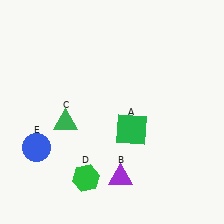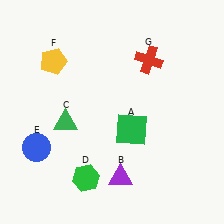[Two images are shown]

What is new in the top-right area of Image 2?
A red cross (G) was added in the top-right area of Image 2.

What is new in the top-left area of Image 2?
A yellow pentagon (F) was added in the top-left area of Image 2.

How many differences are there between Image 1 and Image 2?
There are 2 differences between the two images.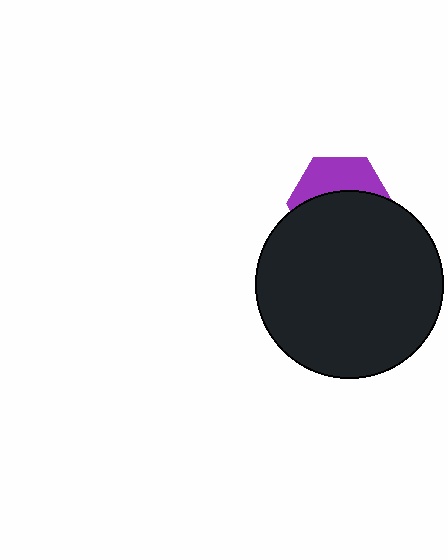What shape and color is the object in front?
The object in front is a black circle.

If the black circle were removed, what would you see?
You would see the complete purple hexagon.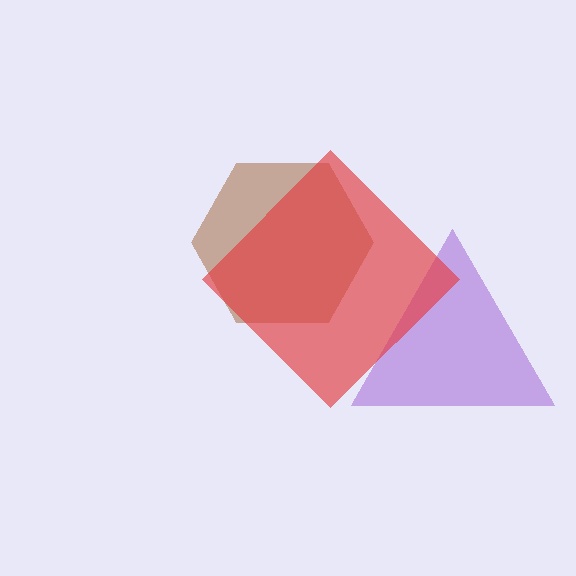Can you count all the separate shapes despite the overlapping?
Yes, there are 3 separate shapes.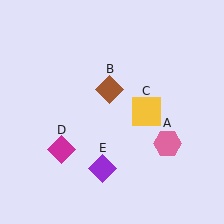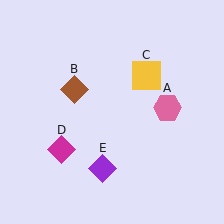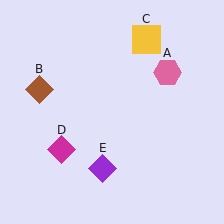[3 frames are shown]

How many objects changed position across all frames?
3 objects changed position: pink hexagon (object A), brown diamond (object B), yellow square (object C).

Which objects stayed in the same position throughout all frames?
Magenta diamond (object D) and purple diamond (object E) remained stationary.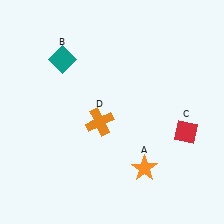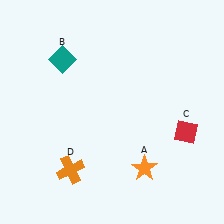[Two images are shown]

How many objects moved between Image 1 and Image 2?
1 object moved between the two images.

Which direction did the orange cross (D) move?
The orange cross (D) moved down.